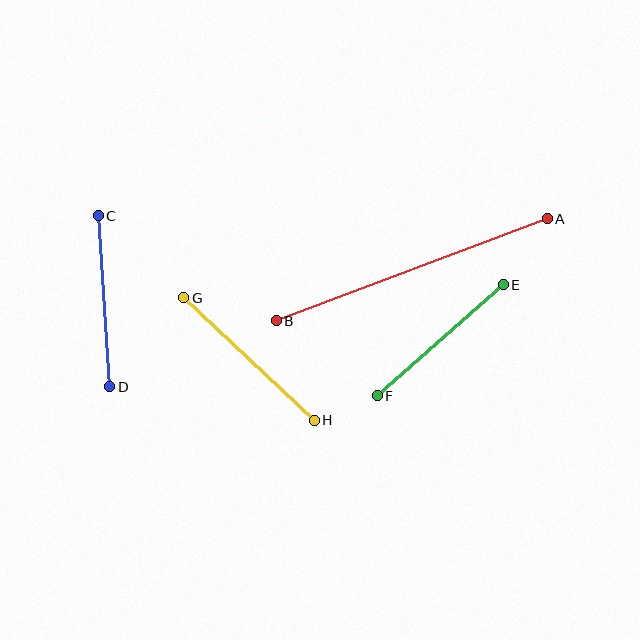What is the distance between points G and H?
The distance is approximately 179 pixels.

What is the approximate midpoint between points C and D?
The midpoint is at approximately (104, 301) pixels.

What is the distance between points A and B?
The distance is approximately 289 pixels.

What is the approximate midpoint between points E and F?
The midpoint is at approximately (440, 340) pixels.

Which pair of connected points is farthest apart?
Points A and B are farthest apart.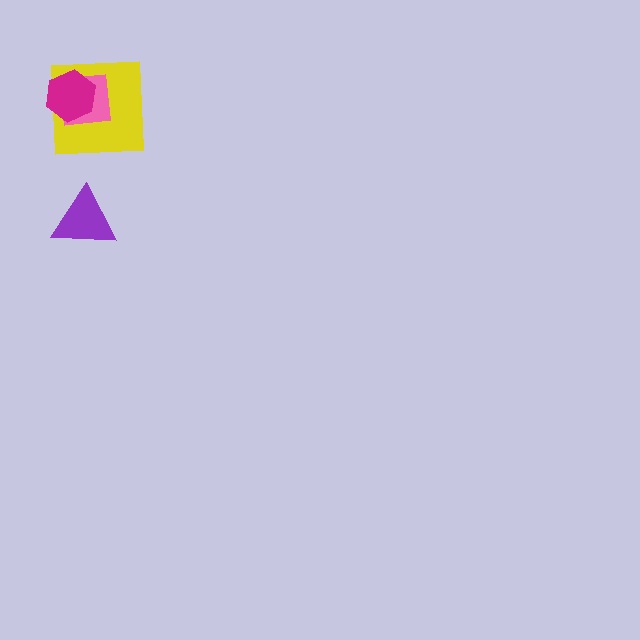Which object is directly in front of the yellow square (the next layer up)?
The pink square is directly in front of the yellow square.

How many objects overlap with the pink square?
2 objects overlap with the pink square.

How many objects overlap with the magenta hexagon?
2 objects overlap with the magenta hexagon.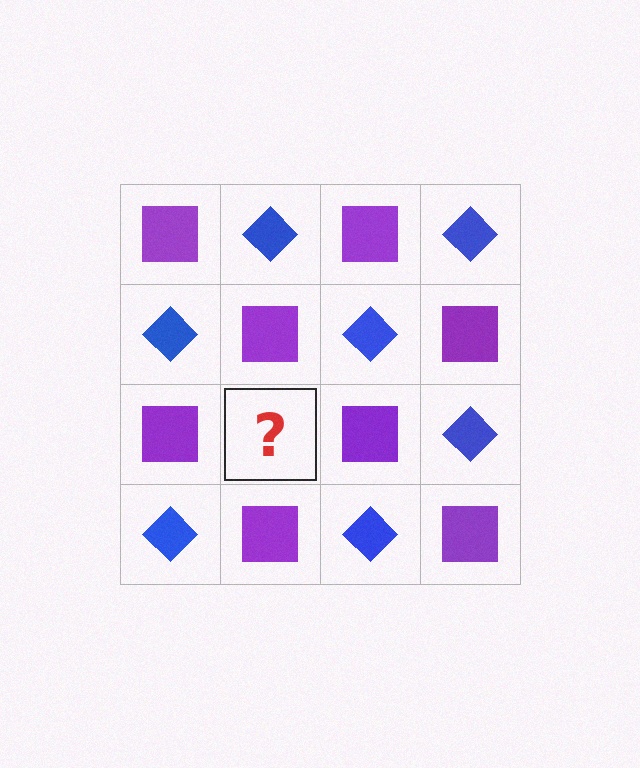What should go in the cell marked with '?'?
The missing cell should contain a blue diamond.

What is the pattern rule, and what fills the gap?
The rule is that it alternates purple square and blue diamond in a checkerboard pattern. The gap should be filled with a blue diamond.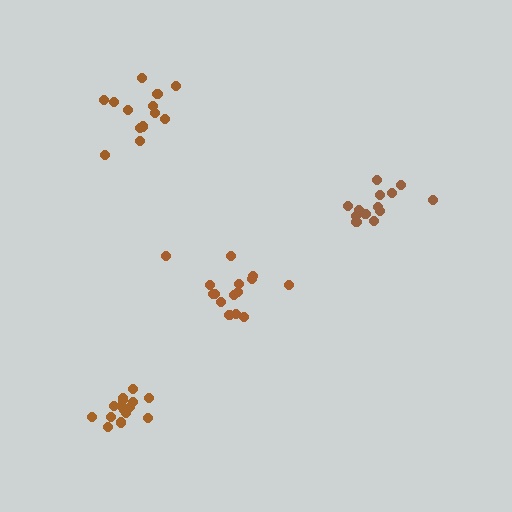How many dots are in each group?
Group 1: 13 dots, Group 2: 15 dots, Group 3: 13 dots, Group 4: 15 dots (56 total).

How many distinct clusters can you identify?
There are 4 distinct clusters.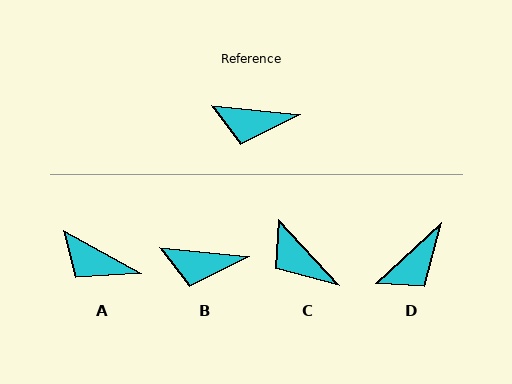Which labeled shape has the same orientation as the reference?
B.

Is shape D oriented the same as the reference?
No, it is off by about 49 degrees.